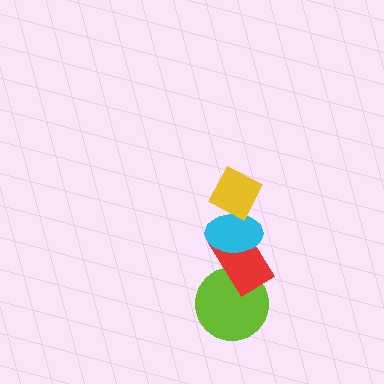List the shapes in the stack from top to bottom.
From top to bottom: the yellow diamond, the cyan ellipse, the red rectangle, the lime circle.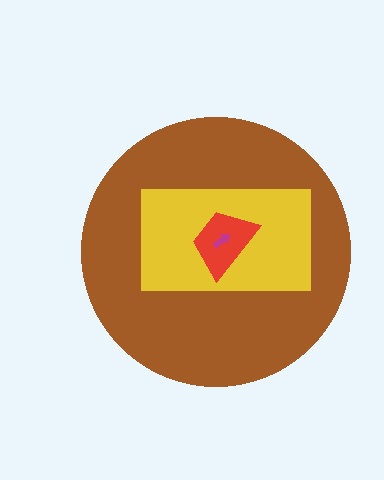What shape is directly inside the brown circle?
The yellow rectangle.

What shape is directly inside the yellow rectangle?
The red trapezoid.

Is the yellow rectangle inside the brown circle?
Yes.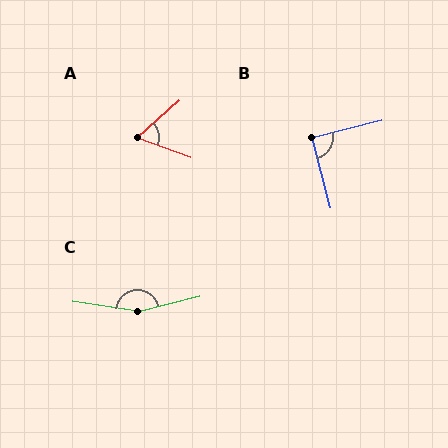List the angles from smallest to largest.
A (62°), B (89°), C (158°).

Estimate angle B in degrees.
Approximately 89 degrees.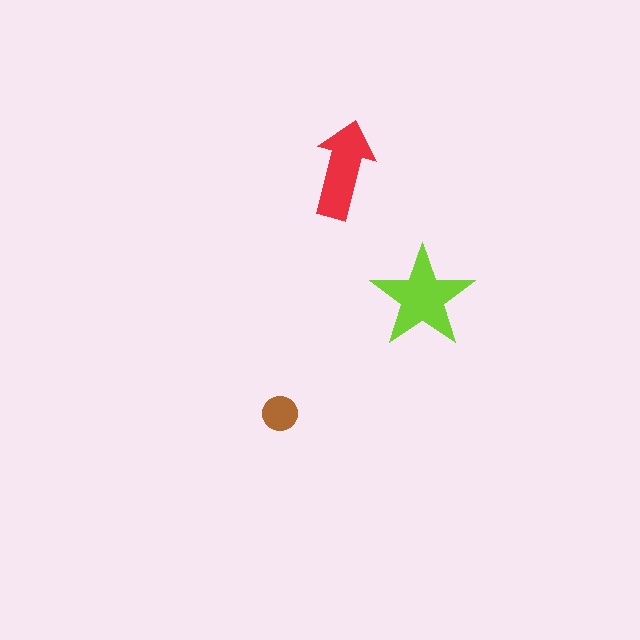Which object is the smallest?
The brown circle.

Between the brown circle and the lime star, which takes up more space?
The lime star.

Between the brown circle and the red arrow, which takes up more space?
The red arrow.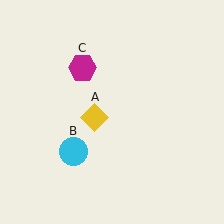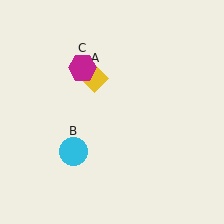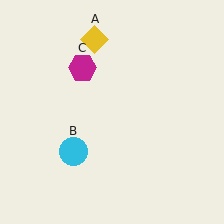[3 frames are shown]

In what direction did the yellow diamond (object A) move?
The yellow diamond (object A) moved up.